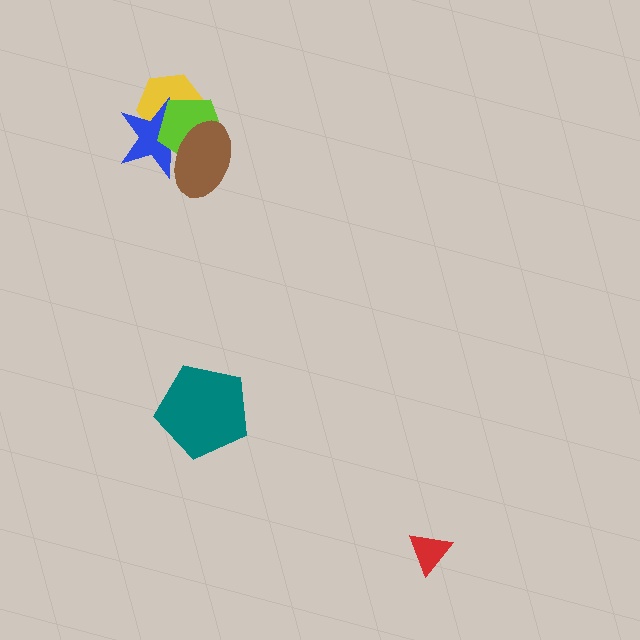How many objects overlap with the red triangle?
0 objects overlap with the red triangle.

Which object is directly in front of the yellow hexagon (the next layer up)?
The blue star is directly in front of the yellow hexagon.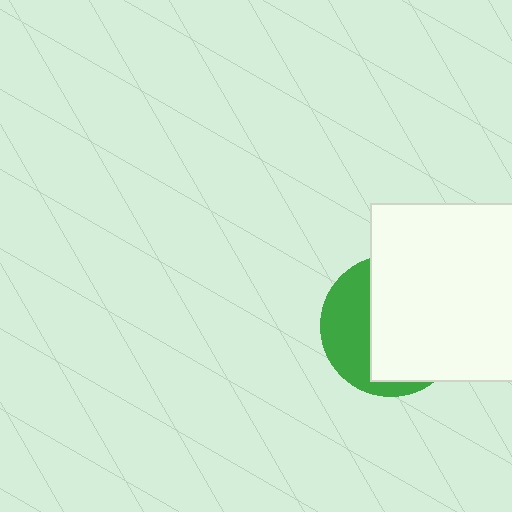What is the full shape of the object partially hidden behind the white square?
The partially hidden object is a green circle.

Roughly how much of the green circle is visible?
A small part of it is visible (roughly 36%).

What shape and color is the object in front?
The object in front is a white square.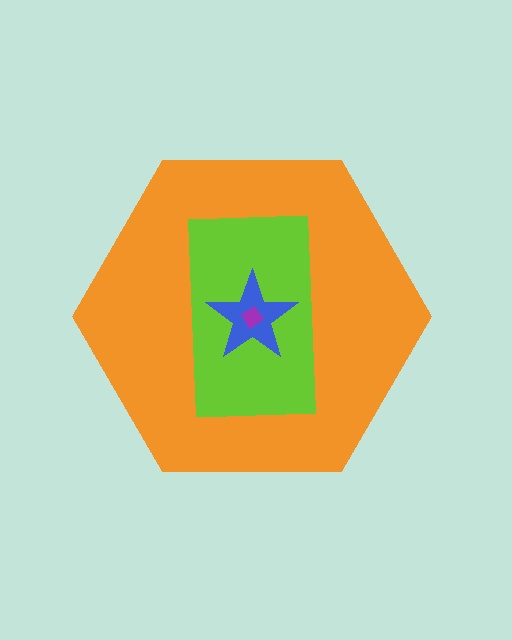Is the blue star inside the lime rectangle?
Yes.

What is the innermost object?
The purple diamond.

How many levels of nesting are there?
4.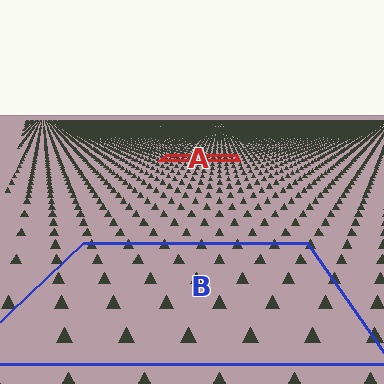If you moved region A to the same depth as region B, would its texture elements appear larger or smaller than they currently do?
They would appear larger. At a closer depth, the same texture elements are projected at a bigger on-screen size.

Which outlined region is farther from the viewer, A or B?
Region A is farther from the viewer — the texture elements inside it appear smaller and more densely packed.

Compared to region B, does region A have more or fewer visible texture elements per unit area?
Region A has more texture elements per unit area — they are packed more densely because it is farther away.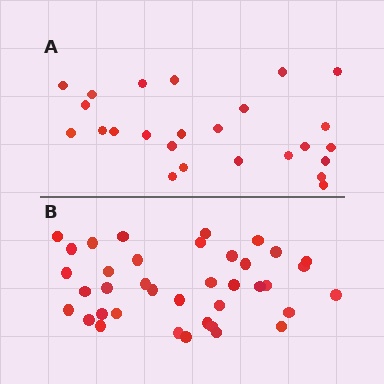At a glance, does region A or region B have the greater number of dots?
Region B (the bottom region) has more dots.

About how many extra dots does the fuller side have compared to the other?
Region B has approximately 15 more dots than region A.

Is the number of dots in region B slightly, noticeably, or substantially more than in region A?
Region B has substantially more. The ratio is roughly 1.5 to 1.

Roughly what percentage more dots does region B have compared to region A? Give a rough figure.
About 50% more.